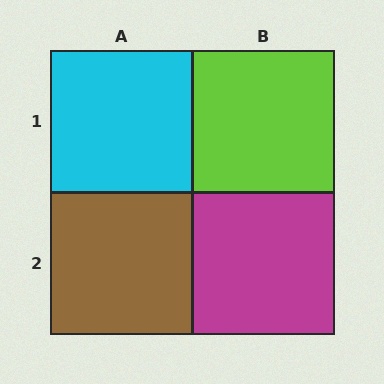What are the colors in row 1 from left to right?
Cyan, lime.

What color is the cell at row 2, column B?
Magenta.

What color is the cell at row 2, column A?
Brown.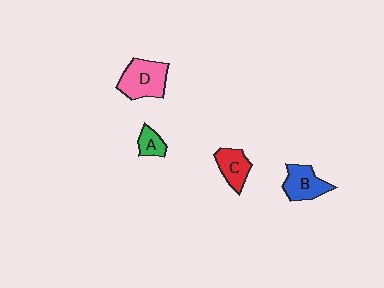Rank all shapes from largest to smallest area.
From largest to smallest: D (pink), B (blue), C (red), A (green).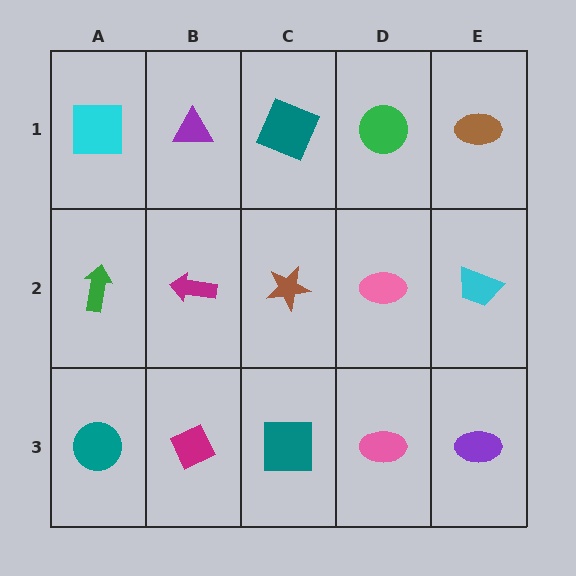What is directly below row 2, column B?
A magenta diamond.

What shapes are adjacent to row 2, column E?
A brown ellipse (row 1, column E), a purple ellipse (row 3, column E), a pink ellipse (row 2, column D).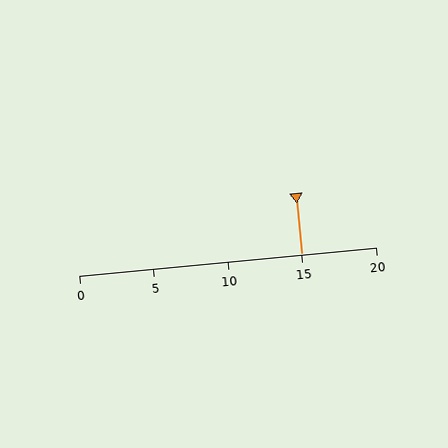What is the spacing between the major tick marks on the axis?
The major ticks are spaced 5 apart.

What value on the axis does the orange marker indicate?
The marker indicates approximately 15.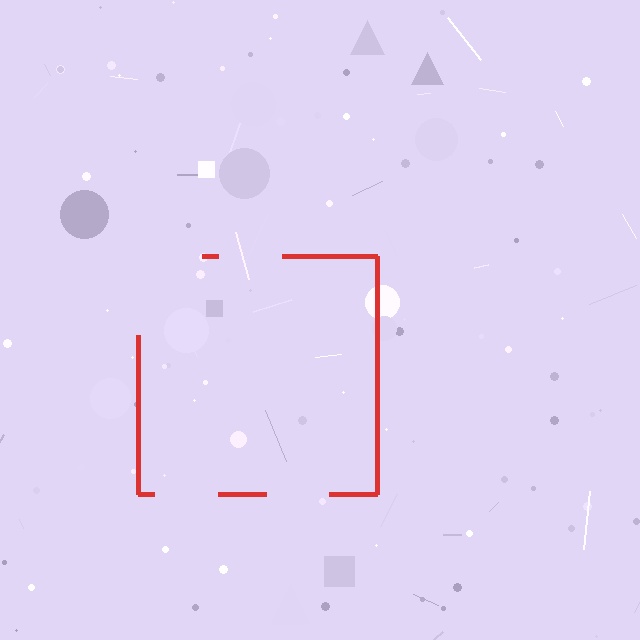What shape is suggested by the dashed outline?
The dashed outline suggests a square.